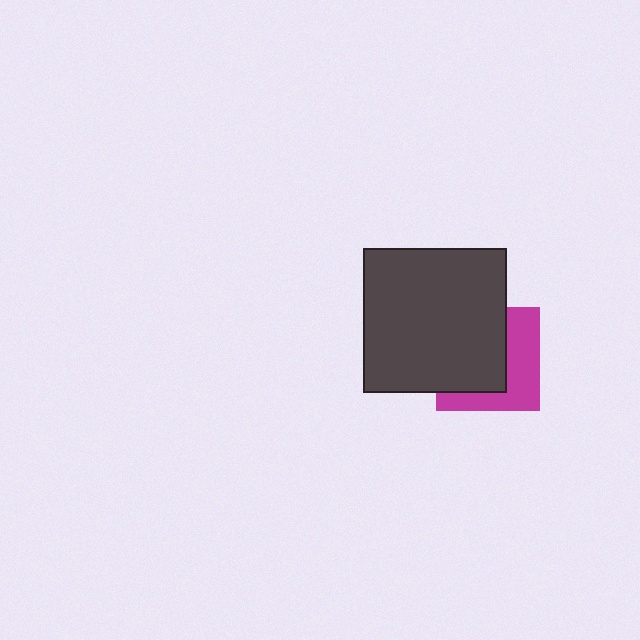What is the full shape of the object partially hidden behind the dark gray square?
The partially hidden object is a magenta square.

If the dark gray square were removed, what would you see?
You would see the complete magenta square.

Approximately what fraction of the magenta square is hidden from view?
Roughly 57% of the magenta square is hidden behind the dark gray square.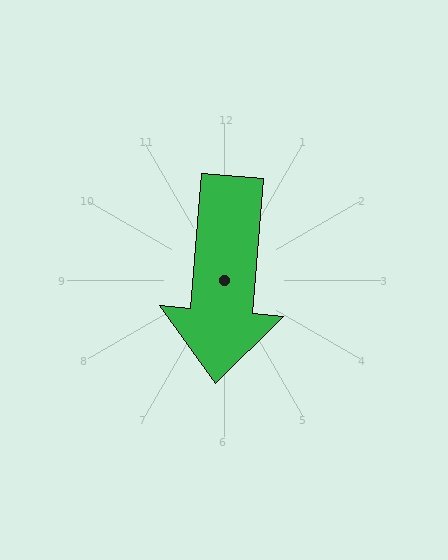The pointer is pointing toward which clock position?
Roughly 6 o'clock.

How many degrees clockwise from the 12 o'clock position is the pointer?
Approximately 185 degrees.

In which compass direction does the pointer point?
South.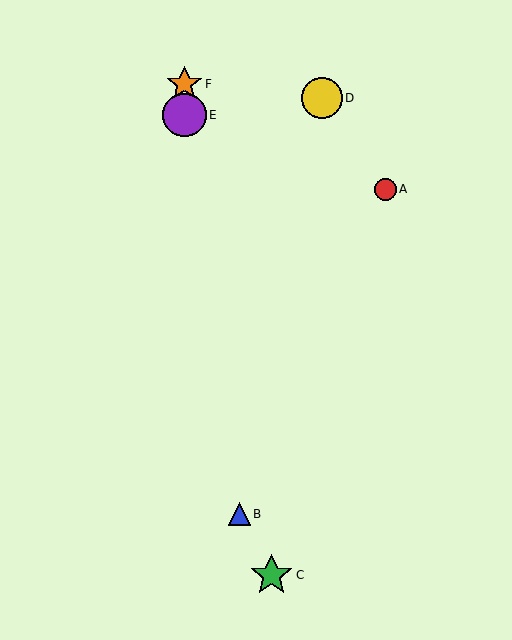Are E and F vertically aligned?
Yes, both are at x≈184.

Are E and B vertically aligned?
No, E is at x≈184 and B is at x≈239.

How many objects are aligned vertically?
2 objects (E, F) are aligned vertically.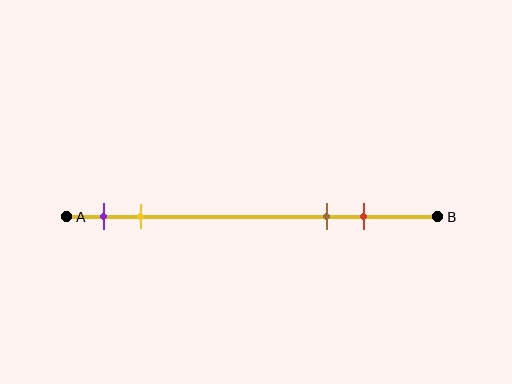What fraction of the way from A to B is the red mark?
The red mark is approximately 80% (0.8) of the way from A to B.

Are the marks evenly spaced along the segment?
No, the marks are not evenly spaced.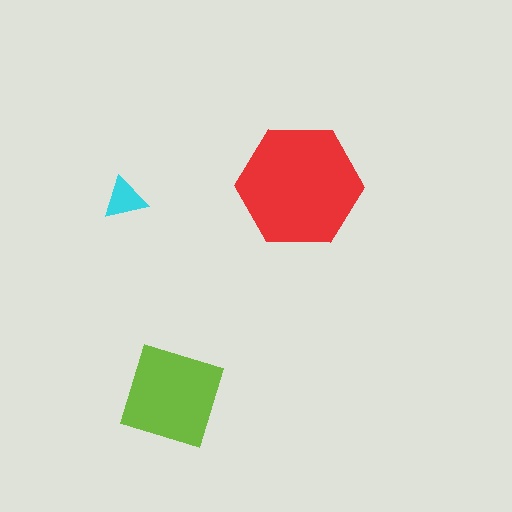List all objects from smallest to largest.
The cyan triangle, the lime diamond, the red hexagon.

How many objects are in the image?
There are 3 objects in the image.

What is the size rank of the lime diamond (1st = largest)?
2nd.